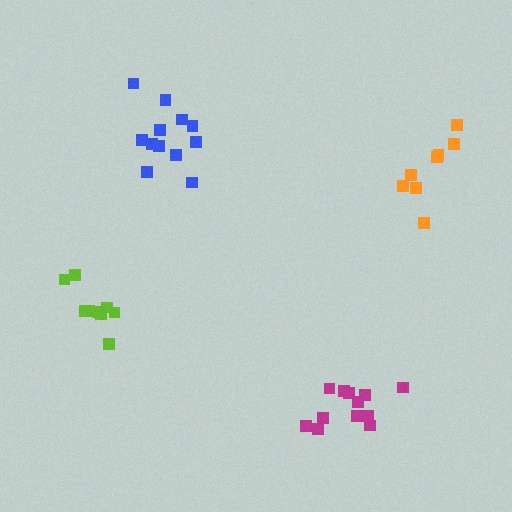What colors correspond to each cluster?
The clusters are colored: blue, orange, magenta, lime.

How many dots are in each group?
Group 1: 13 dots, Group 2: 8 dots, Group 3: 12 dots, Group 4: 9 dots (42 total).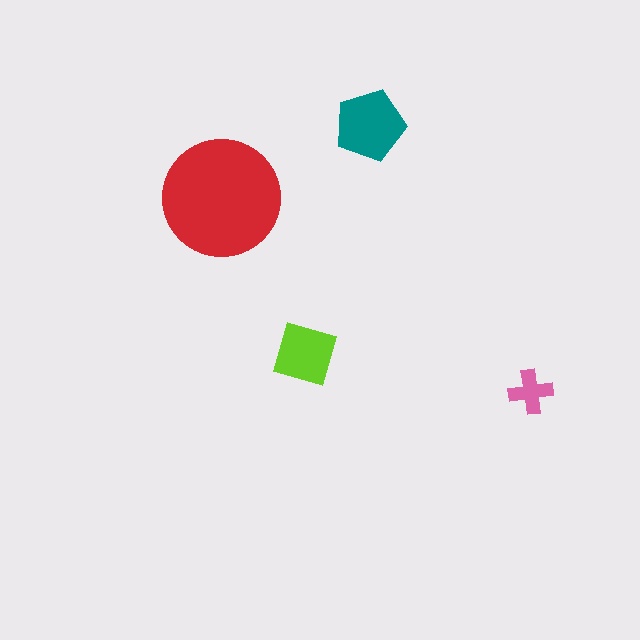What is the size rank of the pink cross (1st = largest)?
4th.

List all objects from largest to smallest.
The red circle, the teal pentagon, the lime square, the pink cross.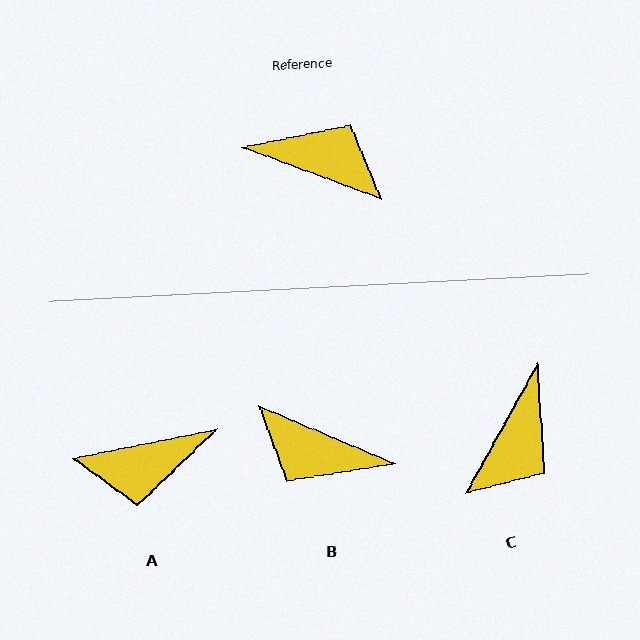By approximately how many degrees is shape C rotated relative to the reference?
Approximately 98 degrees clockwise.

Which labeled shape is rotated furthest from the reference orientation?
B, about 178 degrees away.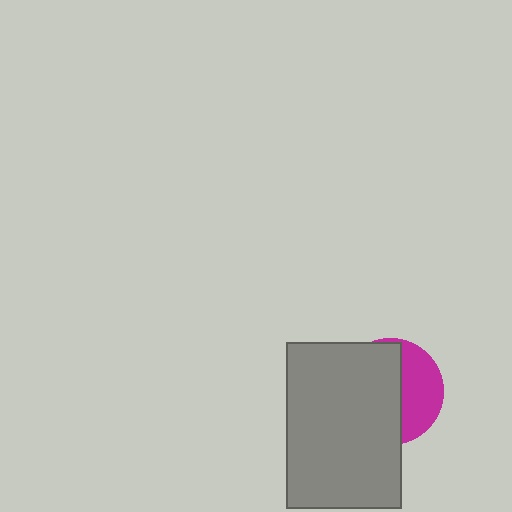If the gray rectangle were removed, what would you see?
You would see the complete magenta circle.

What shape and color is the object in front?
The object in front is a gray rectangle.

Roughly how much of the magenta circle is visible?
A small part of it is visible (roughly 38%).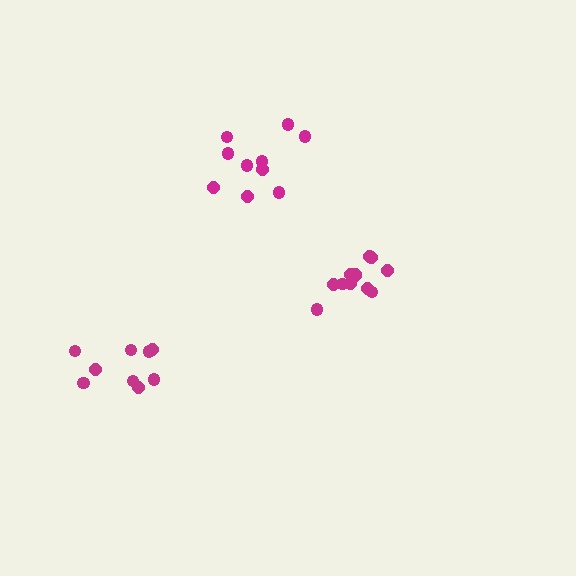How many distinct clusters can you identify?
There are 3 distinct clusters.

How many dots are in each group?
Group 1: 9 dots, Group 2: 12 dots, Group 3: 10 dots (31 total).